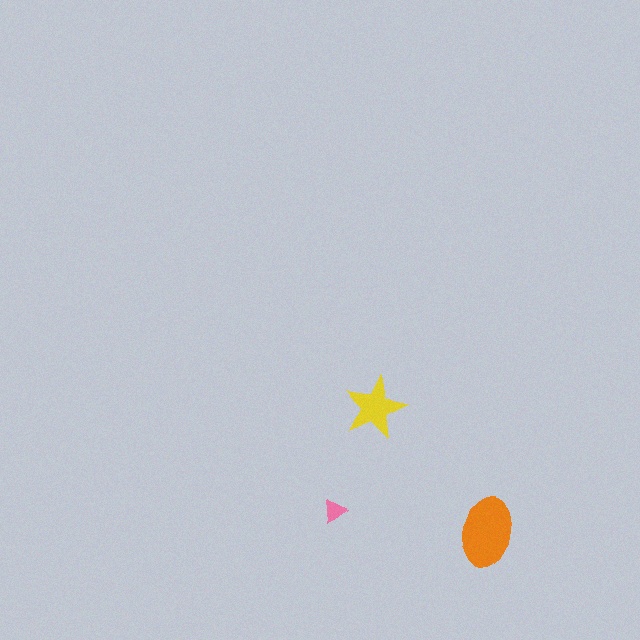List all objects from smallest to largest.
The pink triangle, the yellow star, the orange ellipse.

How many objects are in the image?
There are 3 objects in the image.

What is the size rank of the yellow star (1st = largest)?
2nd.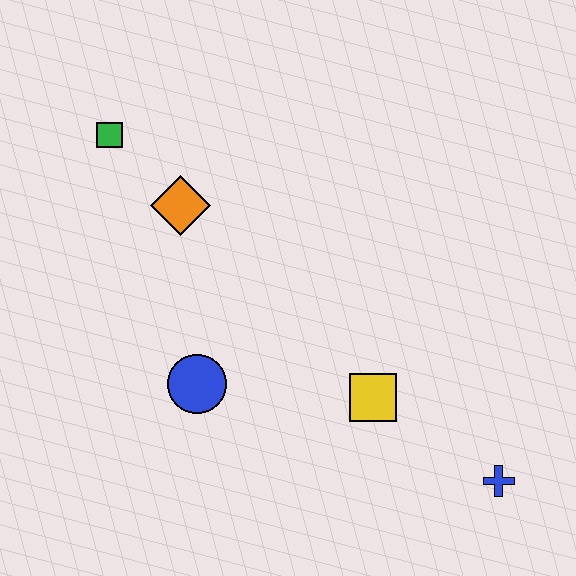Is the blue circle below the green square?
Yes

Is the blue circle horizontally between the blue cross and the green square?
Yes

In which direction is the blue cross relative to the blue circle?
The blue cross is to the right of the blue circle.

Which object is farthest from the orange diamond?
The blue cross is farthest from the orange diamond.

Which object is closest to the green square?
The orange diamond is closest to the green square.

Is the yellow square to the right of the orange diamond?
Yes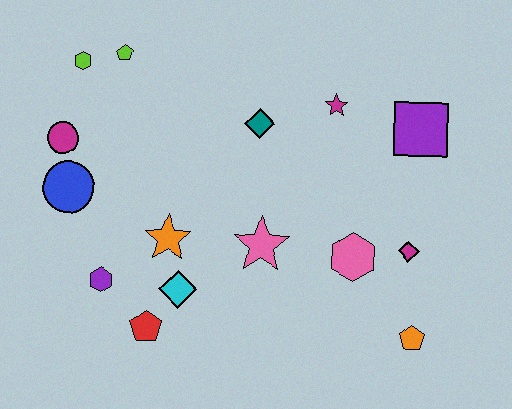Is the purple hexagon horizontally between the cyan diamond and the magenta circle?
Yes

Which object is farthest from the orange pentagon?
The lime hexagon is farthest from the orange pentagon.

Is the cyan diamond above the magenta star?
No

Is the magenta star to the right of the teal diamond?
Yes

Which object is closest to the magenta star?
The teal diamond is closest to the magenta star.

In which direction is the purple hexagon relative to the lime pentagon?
The purple hexagon is below the lime pentagon.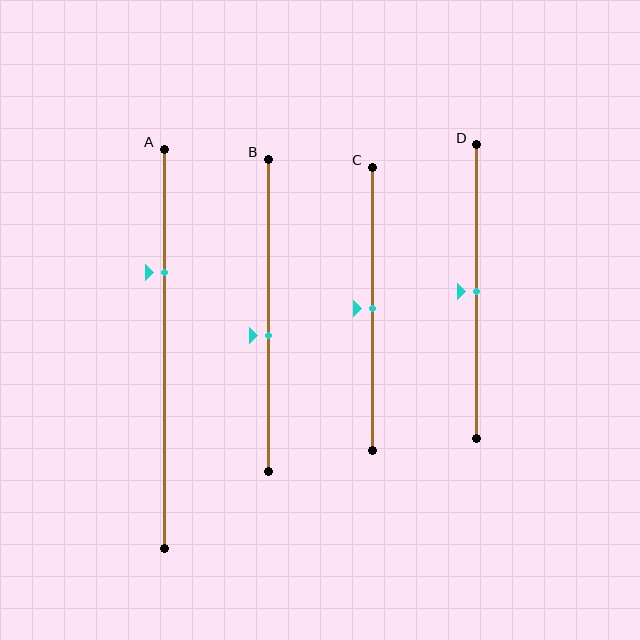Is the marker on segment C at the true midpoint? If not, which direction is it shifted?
Yes, the marker on segment C is at the true midpoint.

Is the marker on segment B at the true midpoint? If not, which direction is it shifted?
No, the marker on segment B is shifted downward by about 6% of the segment length.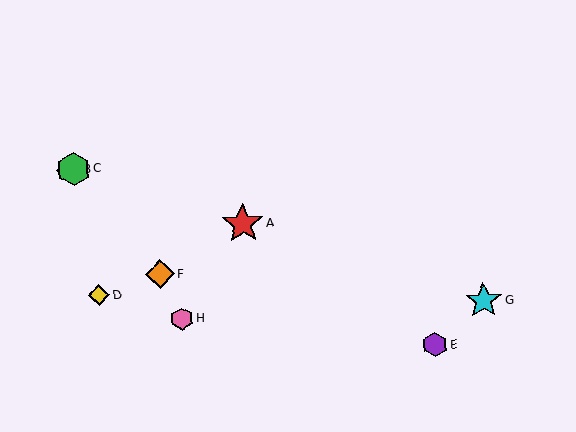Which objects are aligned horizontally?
Objects B, C are aligned horizontally.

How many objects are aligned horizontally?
2 objects (B, C) are aligned horizontally.